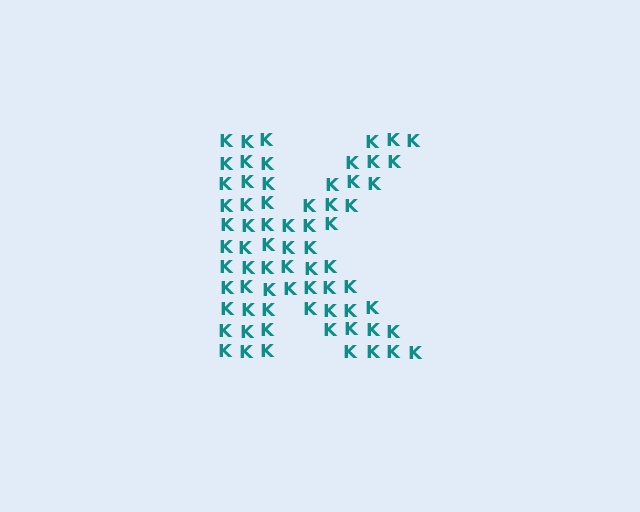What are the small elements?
The small elements are letter K's.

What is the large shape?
The large shape is the letter K.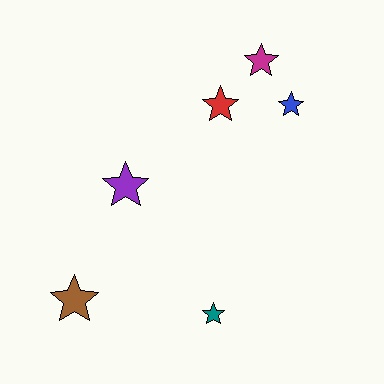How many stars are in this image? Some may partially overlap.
There are 6 stars.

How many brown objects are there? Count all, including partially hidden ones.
There is 1 brown object.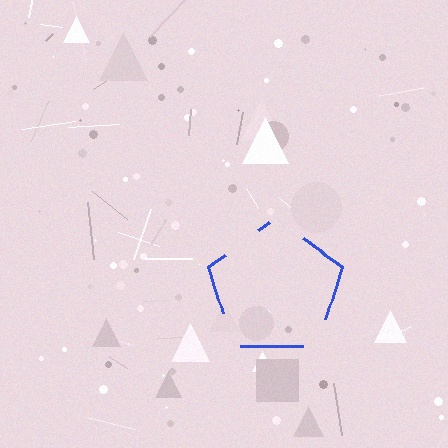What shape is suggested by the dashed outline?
The dashed outline suggests a pentagon.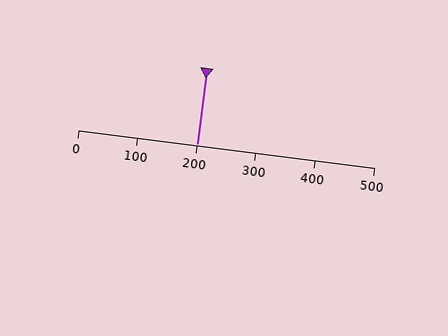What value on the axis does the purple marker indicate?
The marker indicates approximately 200.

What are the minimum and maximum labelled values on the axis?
The axis runs from 0 to 500.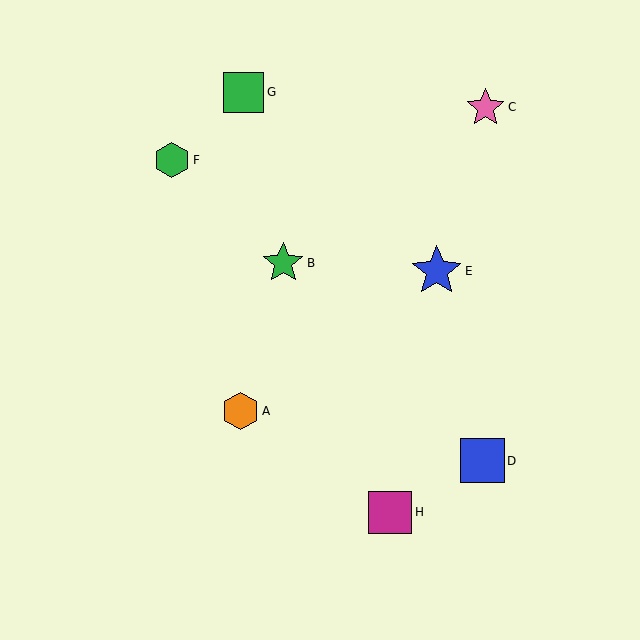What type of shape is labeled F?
Shape F is a green hexagon.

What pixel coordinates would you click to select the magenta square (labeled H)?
Click at (390, 512) to select the magenta square H.